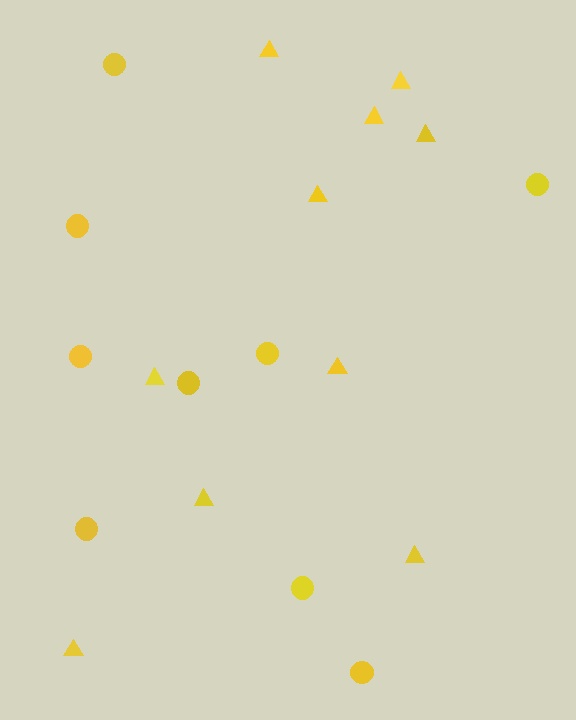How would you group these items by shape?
There are 2 groups: one group of triangles (10) and one group of circles (9).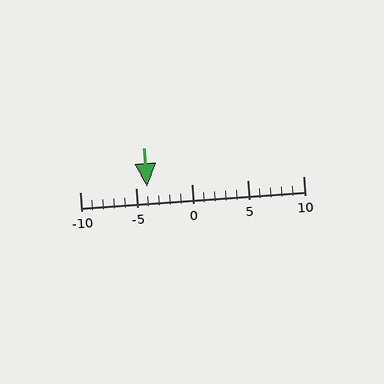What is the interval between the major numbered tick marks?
The major tick marks are spaced 5 units apart.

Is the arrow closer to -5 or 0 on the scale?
The arrow is closer to -5.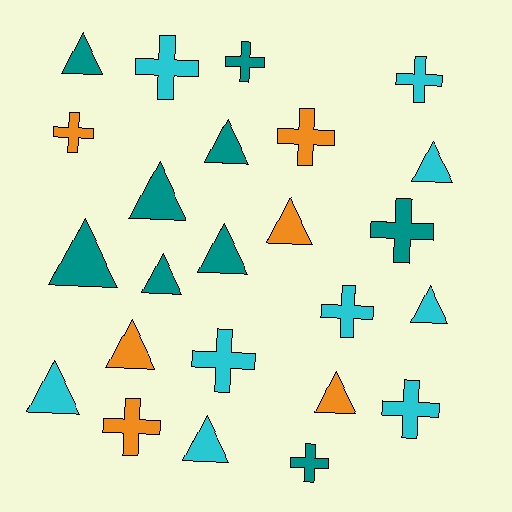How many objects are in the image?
There are 24 objects.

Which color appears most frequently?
Teal, with 9 objects.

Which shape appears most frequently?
Triangle, with 13 objects.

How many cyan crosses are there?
There are 5 cyan crosses.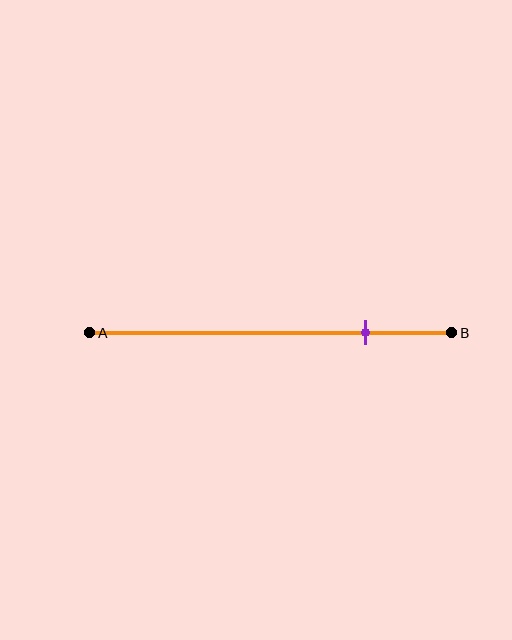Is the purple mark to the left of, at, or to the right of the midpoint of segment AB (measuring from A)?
The purple mark is to the right of the midpoint of segment AB.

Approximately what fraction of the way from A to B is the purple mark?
The purple mark is approximately 75% of the way from A to B.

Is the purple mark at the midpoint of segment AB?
No, the mark is at about 75% from A, not at the 50% midpoint.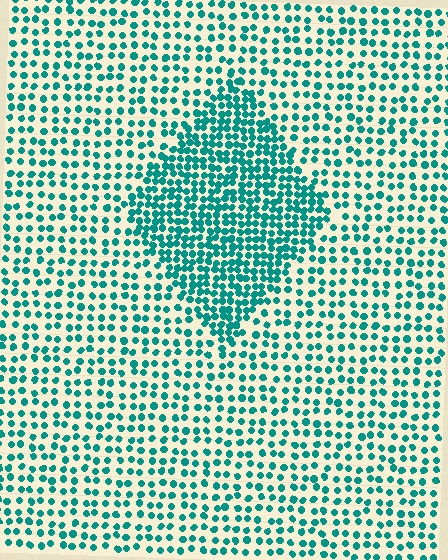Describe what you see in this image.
The image contains small teal elements arranged at two different densities. A diamond-shaped region is visible where the elements are more densely packed than the surrounding area.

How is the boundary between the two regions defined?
The boundary is defined by a change in element density (approximately 1.9x ratio). All elements are the same color, size, and shape.